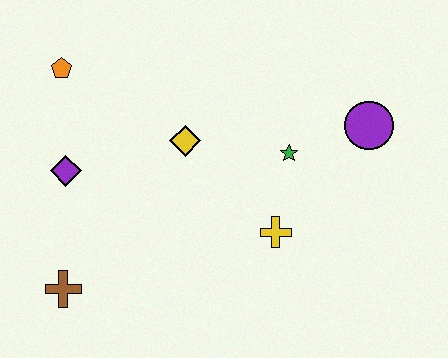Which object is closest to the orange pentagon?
The purple diamond is closest to the orange pentagon.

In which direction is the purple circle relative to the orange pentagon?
The purple circle is to the right of the orange pentagon.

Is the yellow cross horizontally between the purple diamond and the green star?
Yes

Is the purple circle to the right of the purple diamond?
Yes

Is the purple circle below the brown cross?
No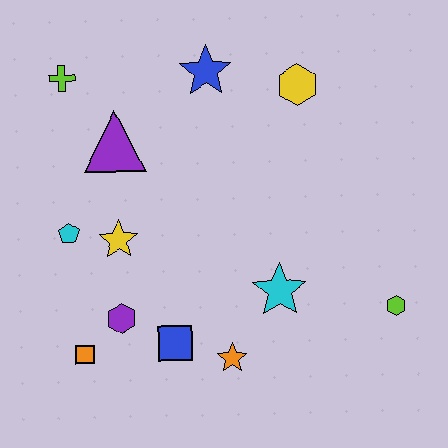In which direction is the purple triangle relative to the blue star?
The purple triangle is to the left of the blue star.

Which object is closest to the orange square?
The purple hexagon is closest to the orange square.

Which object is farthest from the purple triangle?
The lime hexagon is farthest from the purple triangle.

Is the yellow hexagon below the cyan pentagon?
No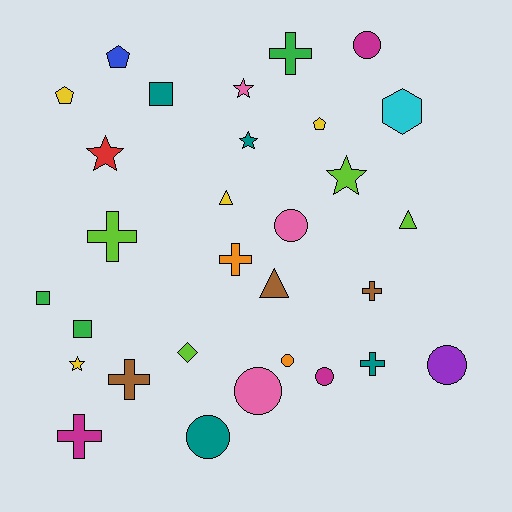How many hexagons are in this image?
There is 1 hexagon.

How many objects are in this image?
There are 30 objects.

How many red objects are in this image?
There is 1 red object.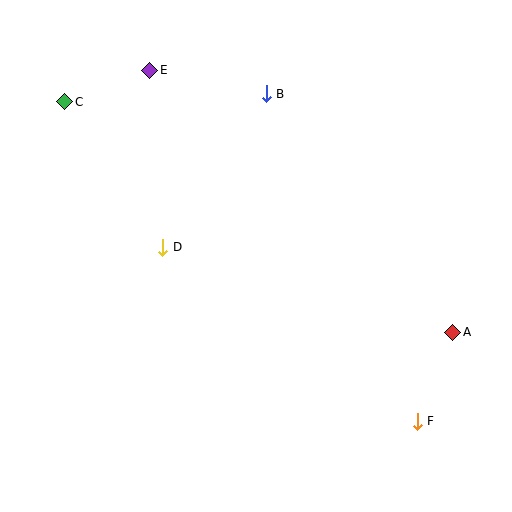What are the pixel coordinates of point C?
Point C is at (65, 102).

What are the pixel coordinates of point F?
Point F is at (417, 421).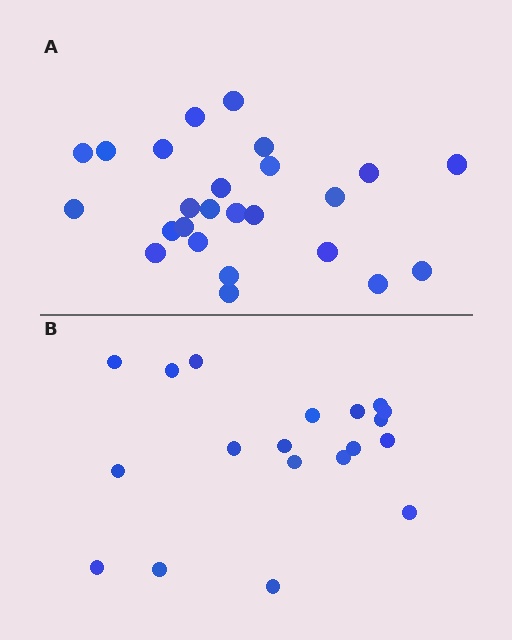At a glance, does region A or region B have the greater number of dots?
Region A (the top region) has more dots.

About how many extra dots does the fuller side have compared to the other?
Region A has about 6 more dots than region B.